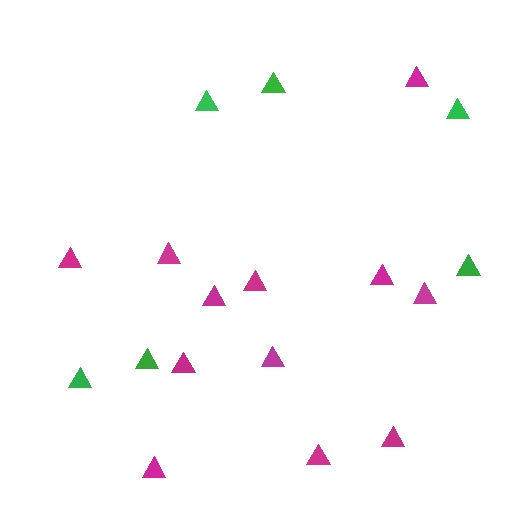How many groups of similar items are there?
There are 2 groups: one group of green triangles (6) and one group of magenta triangles (12).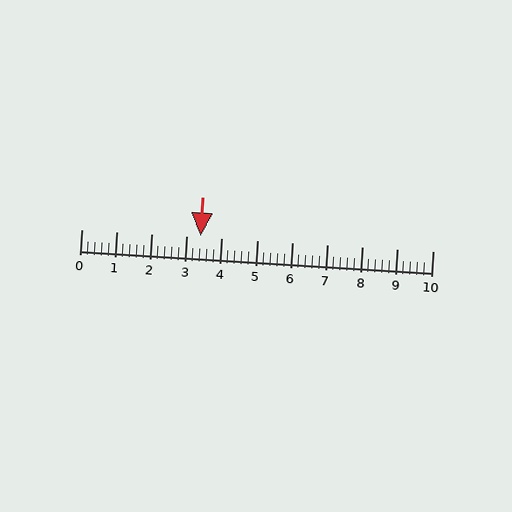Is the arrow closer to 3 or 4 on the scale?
The arrow is closer to 3.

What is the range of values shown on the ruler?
The ruler shows values from 0 to 10.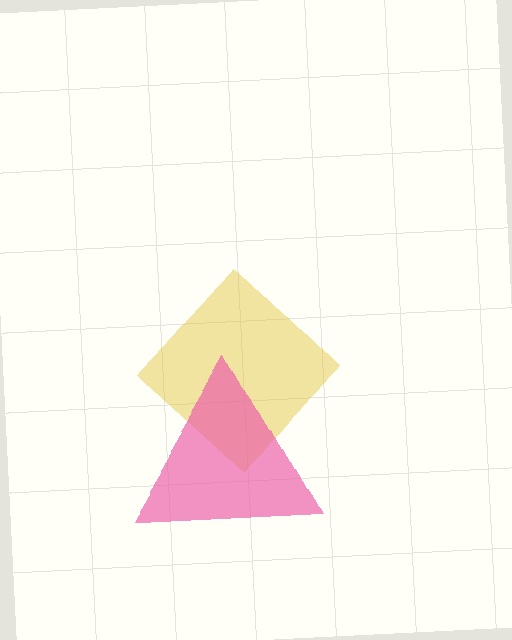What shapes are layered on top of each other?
The layered shapes are: a yellow diamond, a pink triangle.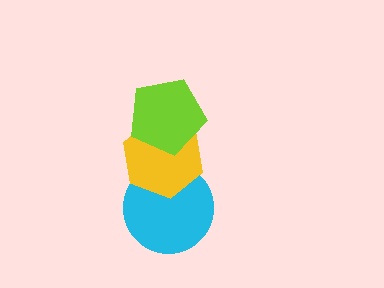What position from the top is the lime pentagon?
The lime pentagon is 1st from the top.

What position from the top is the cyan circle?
The cyan circle is 3rd from the top.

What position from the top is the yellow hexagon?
The yellow hexagon is 2nd from the top.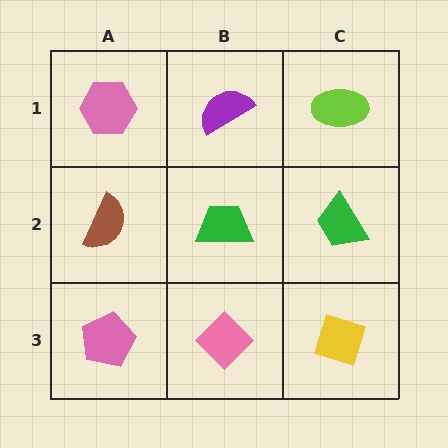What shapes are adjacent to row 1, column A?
A brown semicircle (row 2, column A), a purple semicircle (row 1, column B).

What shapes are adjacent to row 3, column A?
A brown semicircle (row 2, column A), a pink diamond (row 3, column B).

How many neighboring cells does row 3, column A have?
2.